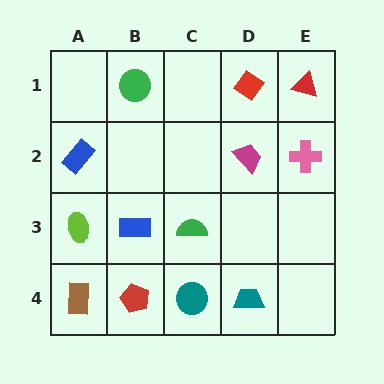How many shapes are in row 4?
4 shapes.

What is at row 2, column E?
A pink cross.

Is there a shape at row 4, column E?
No, that cell is empty.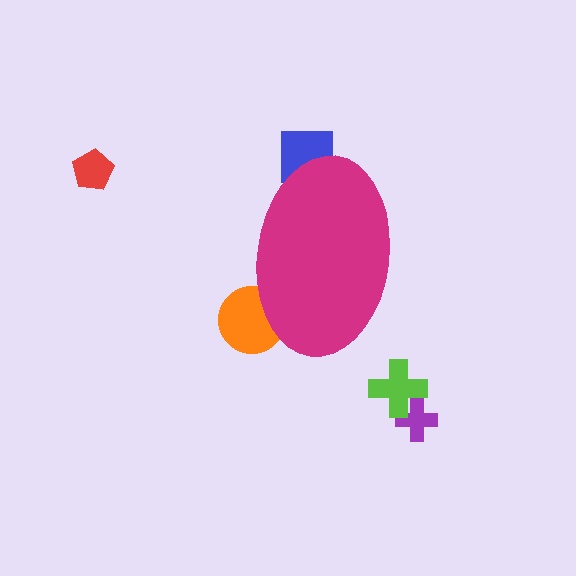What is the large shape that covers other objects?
A magenta ellipse.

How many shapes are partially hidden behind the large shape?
2 shapes are partially hidden.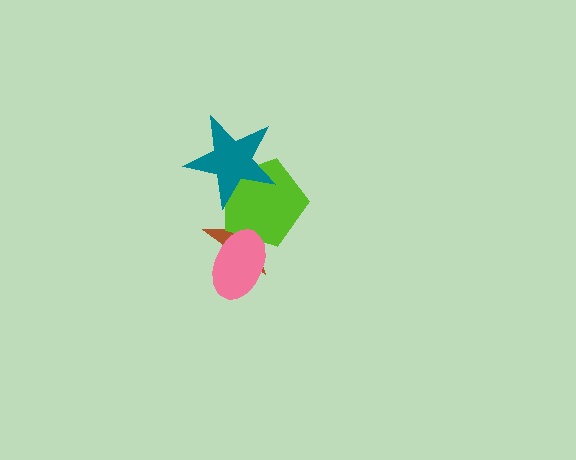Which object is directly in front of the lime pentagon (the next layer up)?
The teal star is directly in front of the lime pentagon.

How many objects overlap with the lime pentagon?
3 objects overlap with the lime pentagon.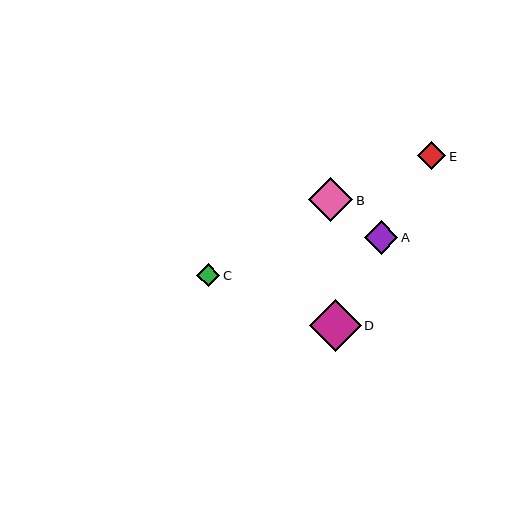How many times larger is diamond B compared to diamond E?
Diamond B is approximately 1.6 times the size of diamond E.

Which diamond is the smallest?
Diamond C is the smallest with a size of approximately 23 pixels.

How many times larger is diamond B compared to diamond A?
Diamond B is approximately 1.3 times the size of diamond A.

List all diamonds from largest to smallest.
From largest to smallest: D, B, A, E, C.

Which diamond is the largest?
Diamond D is the largest with a size of approximately 52 pixels.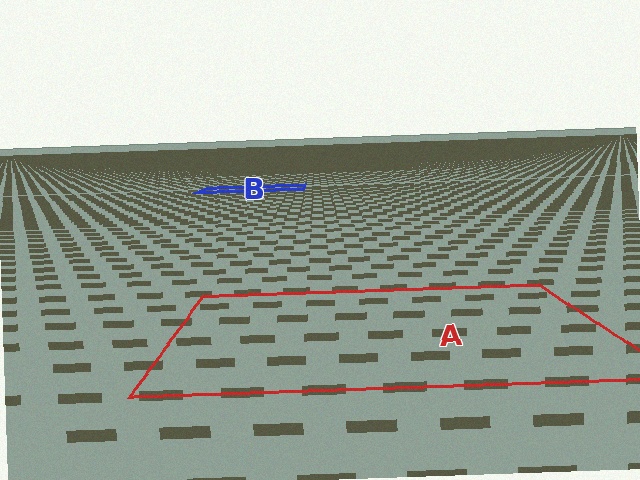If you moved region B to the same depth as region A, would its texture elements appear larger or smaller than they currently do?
They would appear larger. At a closer depth, the same texture elements are projected at a bigger on-screen size.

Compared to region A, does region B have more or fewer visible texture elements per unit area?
Region B has more texture elements per unit area — they are packed more densely because it is farther away.